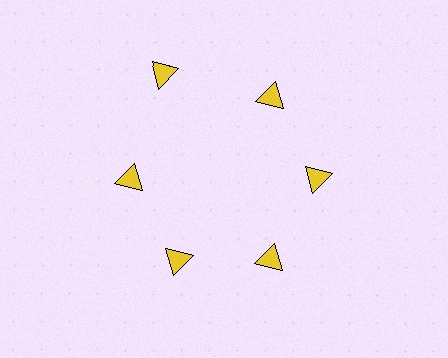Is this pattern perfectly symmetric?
No. The 6 yellow triangles are arranged in a ring, but one element near the 11 o'clock position is pushed outward from the center, breaking the 6-fold rotational symmetry.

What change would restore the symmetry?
The symmetry would be restored by moving it inward, back onto the ring so that all 6 triangles sit at equal angles and equal distance from the center.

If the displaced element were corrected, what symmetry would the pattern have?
It would have 6-fold rotational symmetry — the pattern would map onto itself every 60 degrees.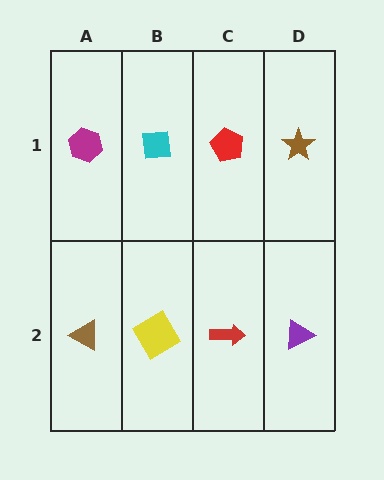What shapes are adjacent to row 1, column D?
A purple triangle (row 2, column D), a red pentagon (row 1, column C).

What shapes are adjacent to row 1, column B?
A yellow diamond (row 2, column B), a magenta hexagon (row 1, column A), a red pentagon (row 1, column C).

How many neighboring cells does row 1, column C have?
3.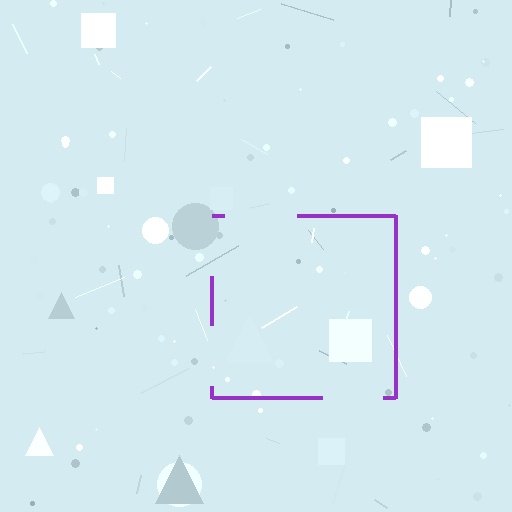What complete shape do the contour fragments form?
The contour fragments form a square.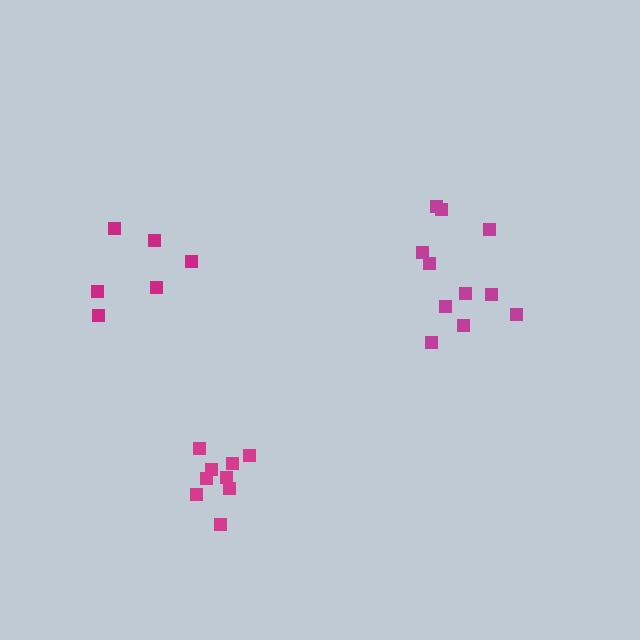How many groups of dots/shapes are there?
There are 3 groups.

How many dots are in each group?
Group 1: 11 dots, Group 2: 6 dots, Group 3: 9 dots (26 total).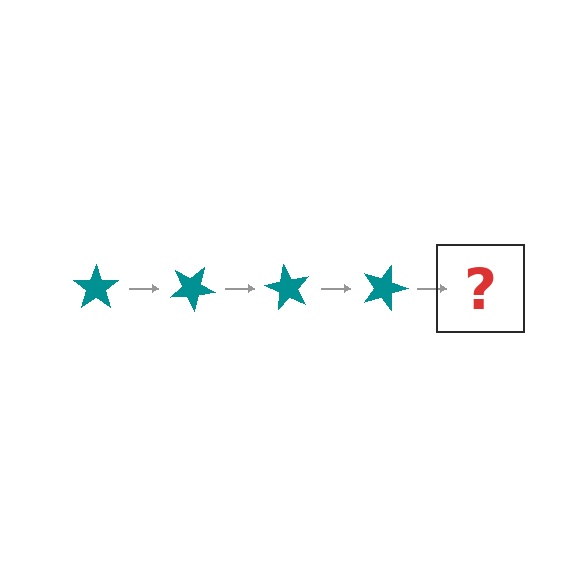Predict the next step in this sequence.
The next step is a teal star rotated 120 degrees.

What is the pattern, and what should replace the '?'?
The pattern is that the star rotates 30 degrees each step. The '?' should be a teal star rotated 120 degrees.